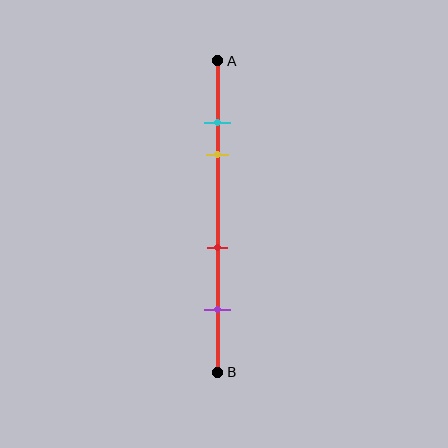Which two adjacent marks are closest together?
The cyan and yellow marks are the closest adjacent pair.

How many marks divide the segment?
There are 4 marks dividing the segment.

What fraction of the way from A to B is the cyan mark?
The cyan mark is approximately 20% (0.2) of the way from A to B.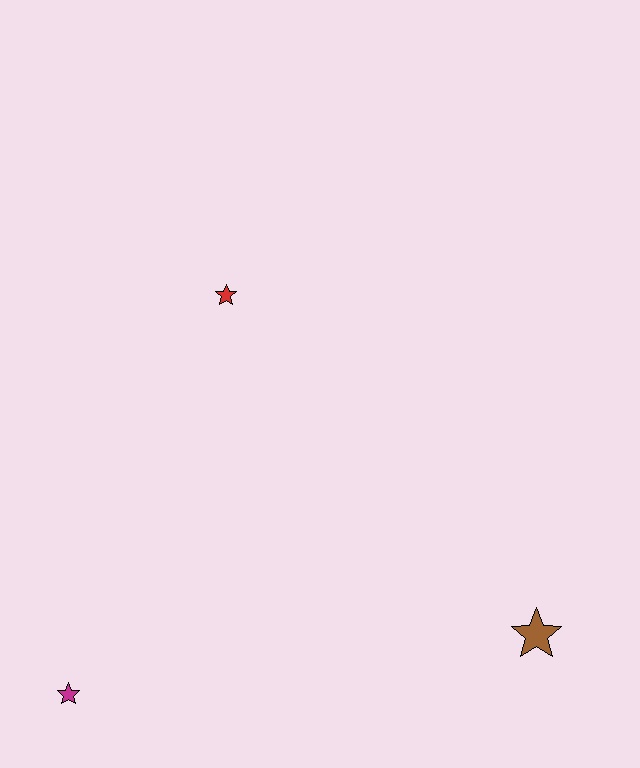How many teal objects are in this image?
There are no teal objects.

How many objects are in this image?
There are 3 objects.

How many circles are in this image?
There are no circles.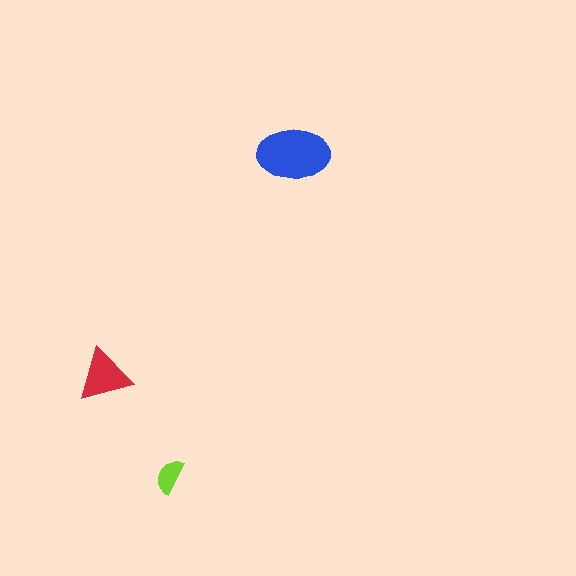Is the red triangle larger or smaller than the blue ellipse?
Smaller.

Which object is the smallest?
The lime semicircle.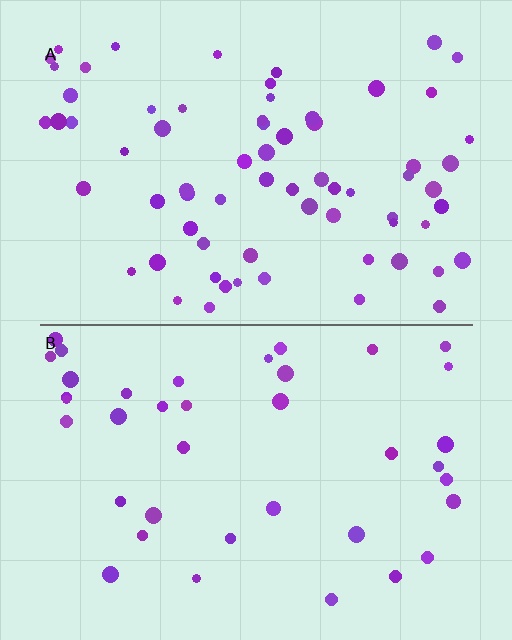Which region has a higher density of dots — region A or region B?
A (the top).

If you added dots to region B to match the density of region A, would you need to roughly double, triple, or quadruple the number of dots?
Approximately double.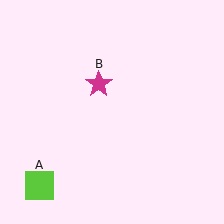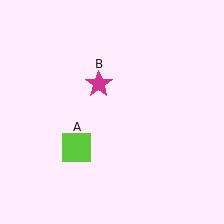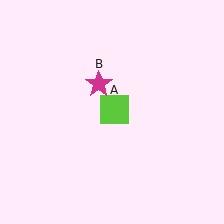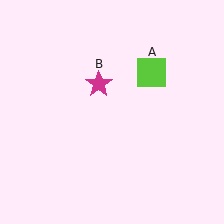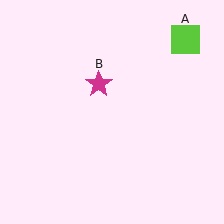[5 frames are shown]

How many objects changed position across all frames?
1 object changed position: lime square (object A).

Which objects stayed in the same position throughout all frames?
Magenta star (object B) remained stationary.